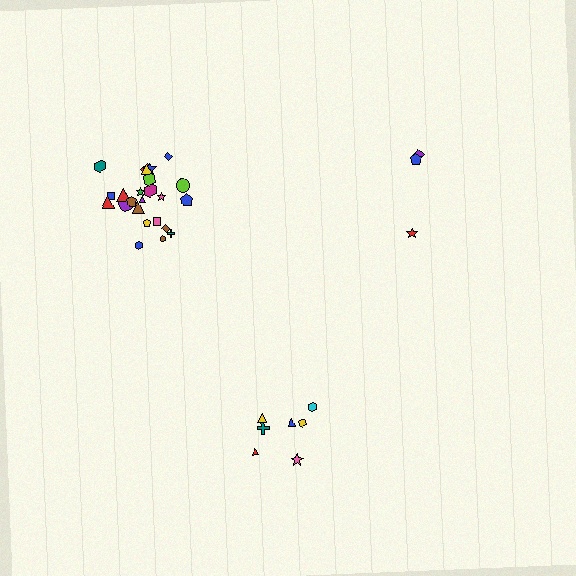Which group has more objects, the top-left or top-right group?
The top-left group.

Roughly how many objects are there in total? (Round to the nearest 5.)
Roughly 35 objects in total.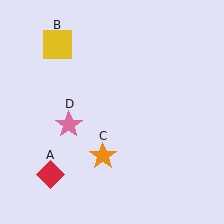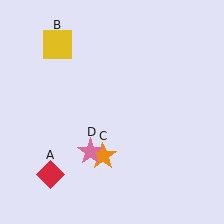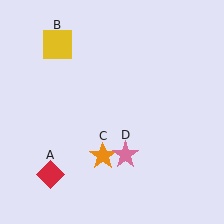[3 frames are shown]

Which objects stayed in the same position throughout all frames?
Red diamond (object A) and yellow square (object B) and orange star (object C) remained stationary.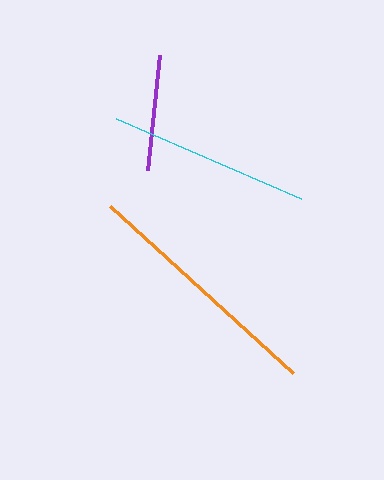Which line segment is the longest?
The orange line is the longest at approximately 249 pixels.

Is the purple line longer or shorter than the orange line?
The orange line is longer than the purple line.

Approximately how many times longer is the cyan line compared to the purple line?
The cyan line is approximately 1.8 times the length of the purple line.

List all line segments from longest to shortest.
From longest to shortest: orange, cyan, purple.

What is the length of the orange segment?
The orange segment is approximately 249 pixels long.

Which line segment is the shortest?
The purple line is the shortest at approximately 115 pixels.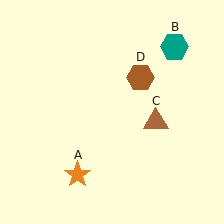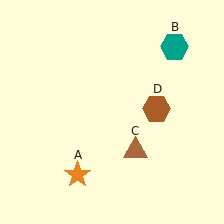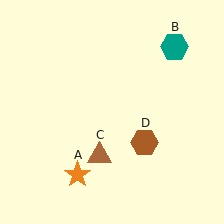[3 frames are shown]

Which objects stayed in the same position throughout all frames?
Orange star (object A) and teal hexagon (object B) remained stationary.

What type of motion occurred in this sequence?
The brown triangle (object C), brown hexagon (object D) rotated clockwise around the center of the scene.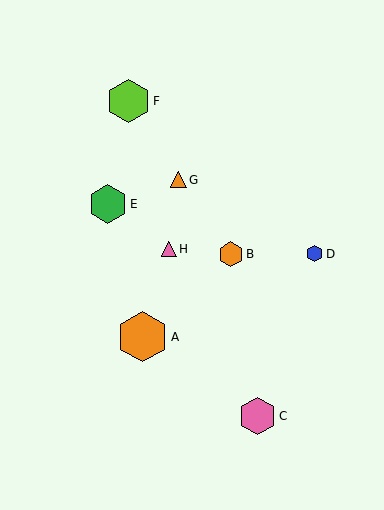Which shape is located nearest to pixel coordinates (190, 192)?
The orange triangle (labeled G) at (178, 180) is nearest to that location.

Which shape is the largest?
The orange hexagon (labeled A) is the largest.